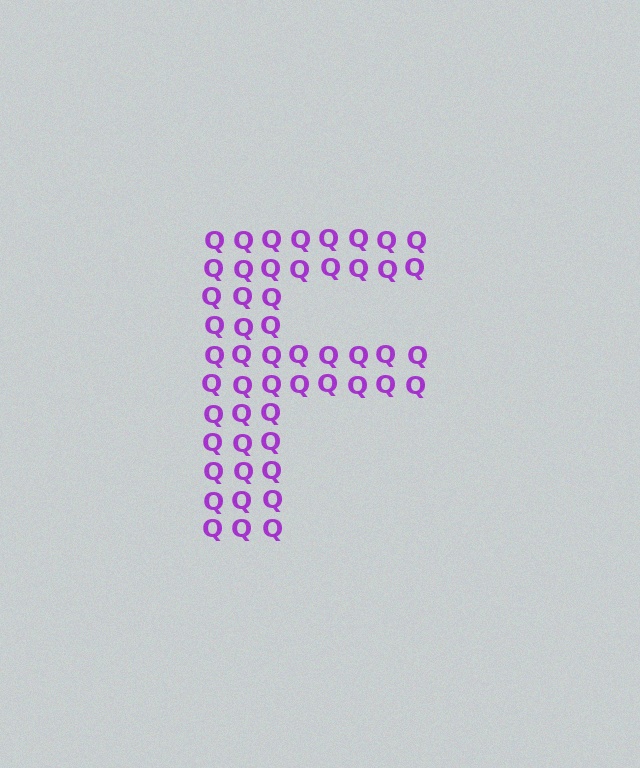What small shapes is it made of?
It is made of small letter Q's.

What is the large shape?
The large shape is the letter F.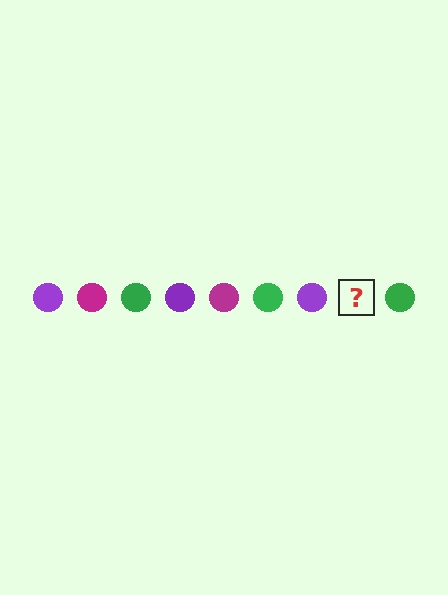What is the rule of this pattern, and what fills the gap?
The rule is that the pattern cycles through purple, magenta, green circles. The gap should be filled with a magenta circle.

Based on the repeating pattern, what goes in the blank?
The blank should be a magenta circle.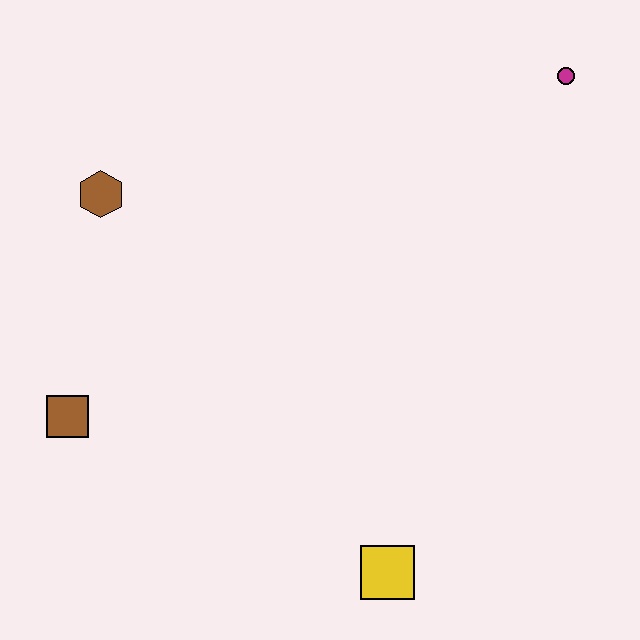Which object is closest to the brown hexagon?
The brown square is closest to the brown hexagon.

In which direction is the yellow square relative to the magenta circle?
The yellow square is below the magenta circle.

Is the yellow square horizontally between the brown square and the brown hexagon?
No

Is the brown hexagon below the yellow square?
No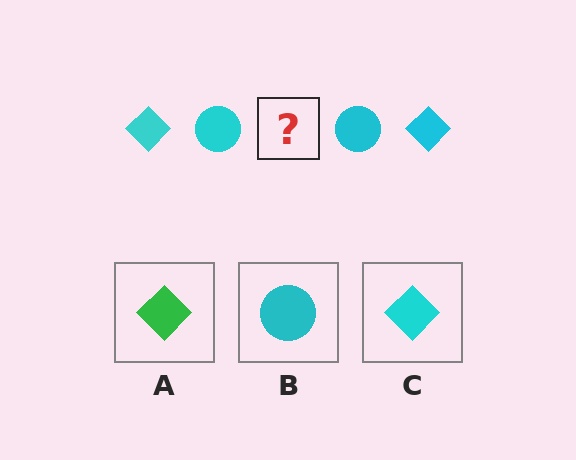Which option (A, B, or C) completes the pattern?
C.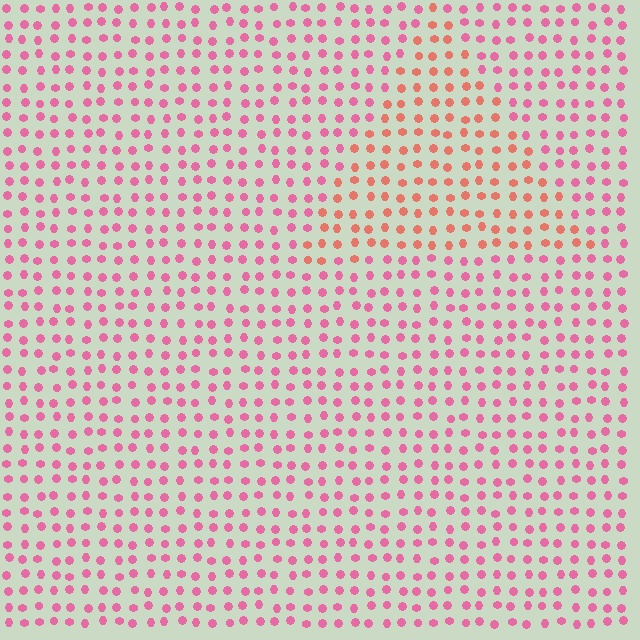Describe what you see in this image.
The image is filled with small pink elements in a uniform arrangement. A triangle-shaped region is visible where the elements are tinted to a slightly different hue, forming a subtle color boundary.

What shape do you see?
I see a triangle.